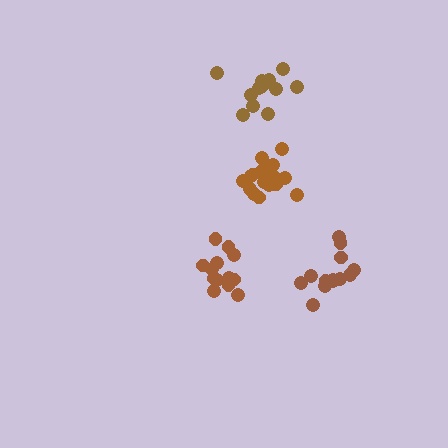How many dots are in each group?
Group 1: 13 dots, Group 2: 18 dots, Group 3: 13 dots, Group 4: 13 dots (57 total).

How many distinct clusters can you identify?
There are 4 distinct clusters.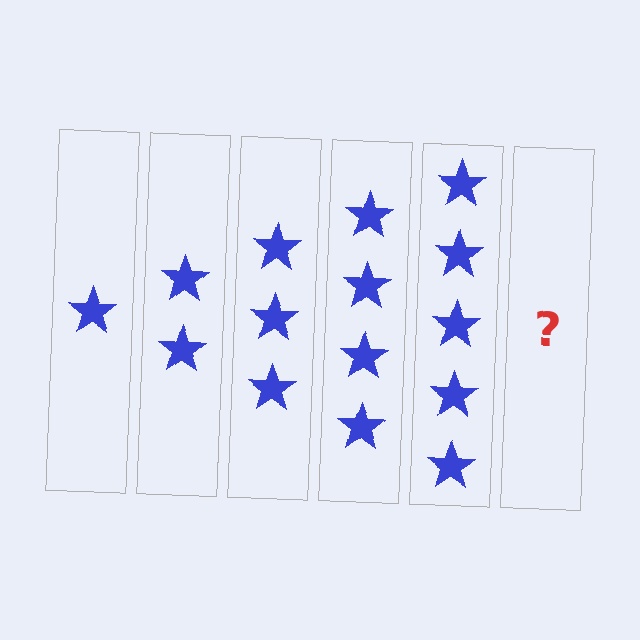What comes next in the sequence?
The next element should be 6 stars.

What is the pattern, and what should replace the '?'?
The pattern is that each step adds one more star. The '?' should be 6 stars.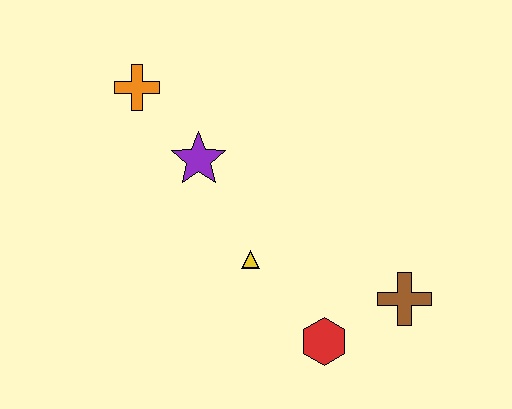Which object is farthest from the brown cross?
The orange cross is farthest from the brown cross.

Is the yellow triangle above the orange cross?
No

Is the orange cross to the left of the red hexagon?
Yes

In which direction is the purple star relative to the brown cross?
The purple star is to the left of the brown cross.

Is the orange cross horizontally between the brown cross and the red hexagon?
No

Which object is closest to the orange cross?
The purple star is closest to the orange cross.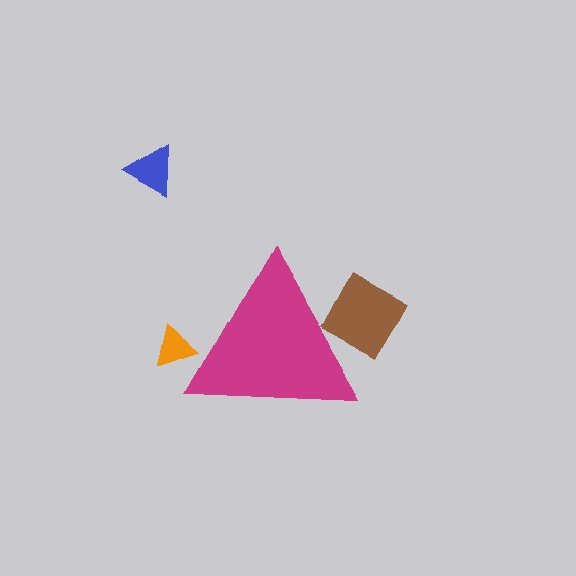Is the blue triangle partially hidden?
No, the blue triangle is fully visible.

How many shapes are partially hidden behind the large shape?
2 shapes are partially hidden.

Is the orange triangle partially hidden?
Yes, the orange triangle is partially hidden behind the magenta triangle.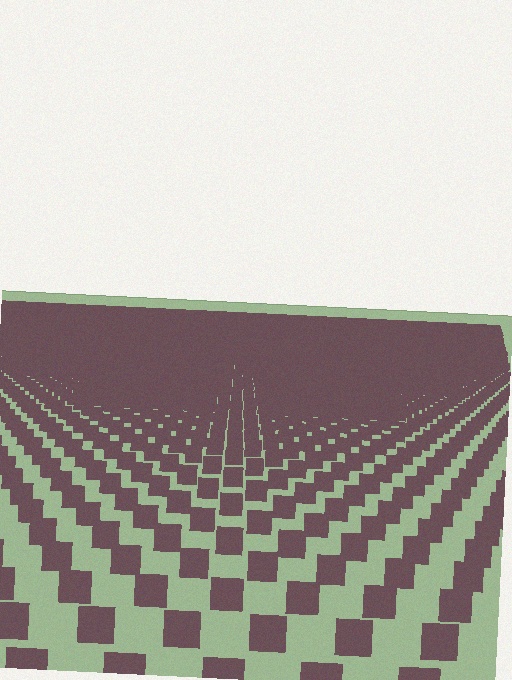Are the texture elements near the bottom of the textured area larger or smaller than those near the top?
Larger. Near the bottom, elements are closer to the viewer and appear at a bigger on-screen size.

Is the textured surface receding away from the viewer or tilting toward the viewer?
The surface is receding away from the viewer. Texture elements get smaller and denser toward the top.